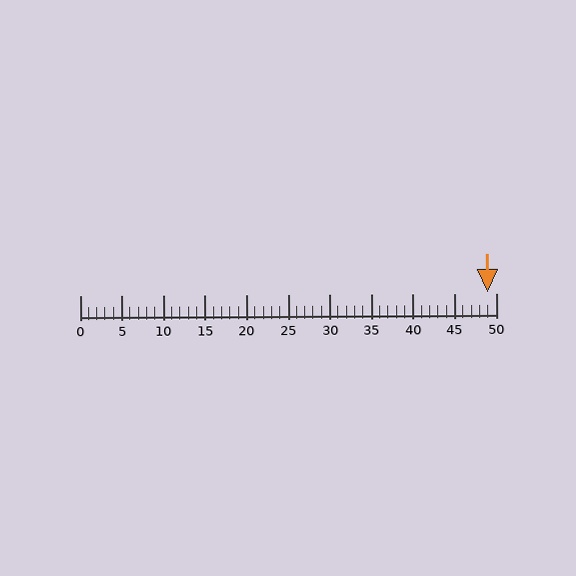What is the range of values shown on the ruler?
The ruler shows values from 0 to 50.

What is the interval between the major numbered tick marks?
The major tick marks are spaced 5 units apart.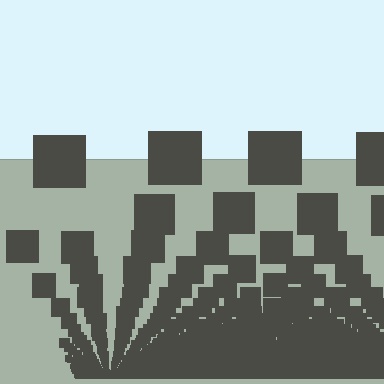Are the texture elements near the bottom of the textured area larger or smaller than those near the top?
Smaller. The gradient is inverted — elements near the bottom are smaller and denser.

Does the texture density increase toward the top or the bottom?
Density increases toward the bottom.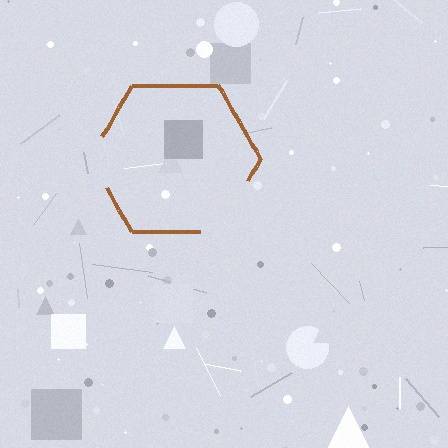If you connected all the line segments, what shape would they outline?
They would outline a hexagon.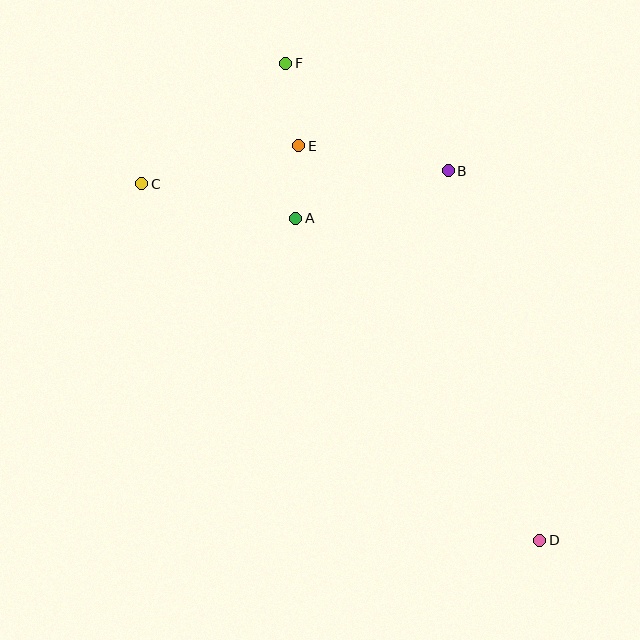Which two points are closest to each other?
Points A and E are closest to each other.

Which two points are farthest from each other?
Points D and F are farthest from each other.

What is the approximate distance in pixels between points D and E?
The distance between D and E is approximately 463 pixels.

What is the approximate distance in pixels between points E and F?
The distance between E and F is approximately 84 pixels.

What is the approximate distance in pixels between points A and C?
The distance between A and C is approximately 158 pixels.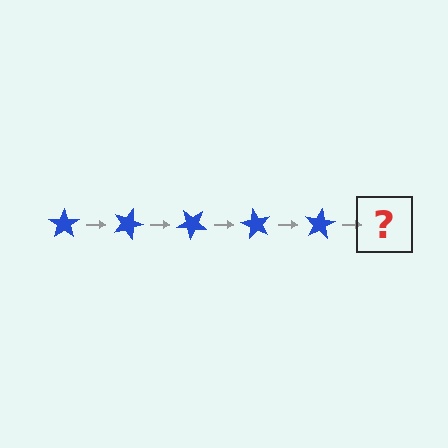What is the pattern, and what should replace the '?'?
The pattern is that the star rotates 20 degrees each step. The '?' should be a blue star rotated 100 degrees.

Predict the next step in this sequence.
The next step is a blue star rotated 100 degrees.